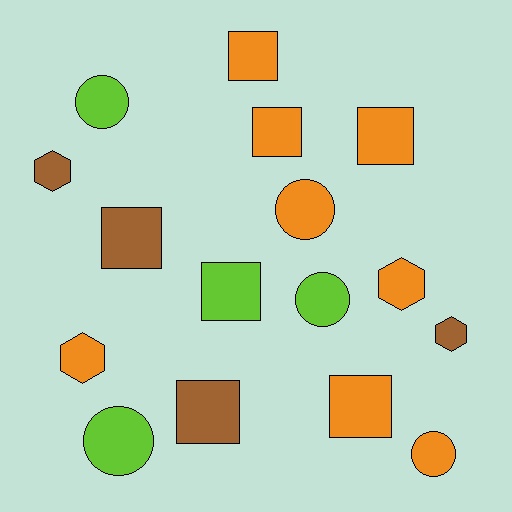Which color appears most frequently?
Orange, with 8 objects.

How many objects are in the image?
There are 16 objects.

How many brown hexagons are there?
There are 2 brown hexagons.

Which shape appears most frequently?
Square, with 7 objects.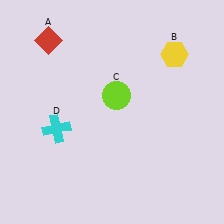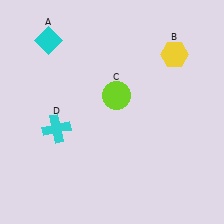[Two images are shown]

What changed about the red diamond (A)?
In Image 1, A is red. In Image 2, it changed to cyan.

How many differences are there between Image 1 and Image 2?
There is 1 difference between the two images.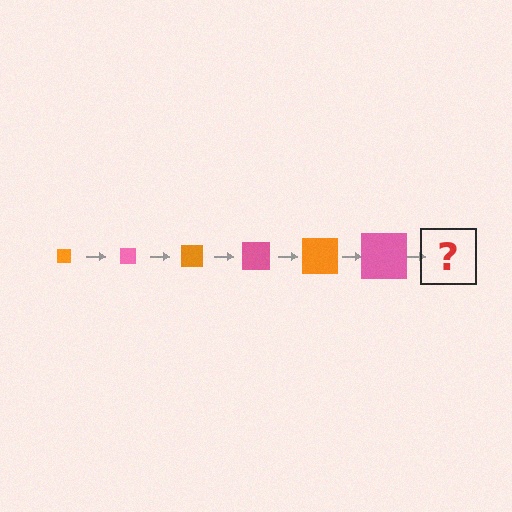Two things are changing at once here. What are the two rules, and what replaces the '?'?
The two rules are that the square grows larger each step and the color cycles through orange and pink. The '?' should be an orange square, larger than the previous one.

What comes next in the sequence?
The next element should be an orange square, larger than the previous one.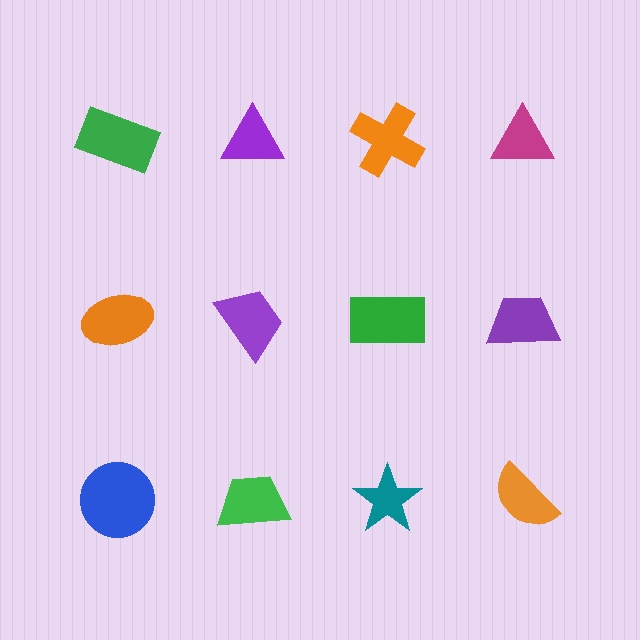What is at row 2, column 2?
A purple trapezoid.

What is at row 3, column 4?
An orange semicircle.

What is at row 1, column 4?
A magenta triangle.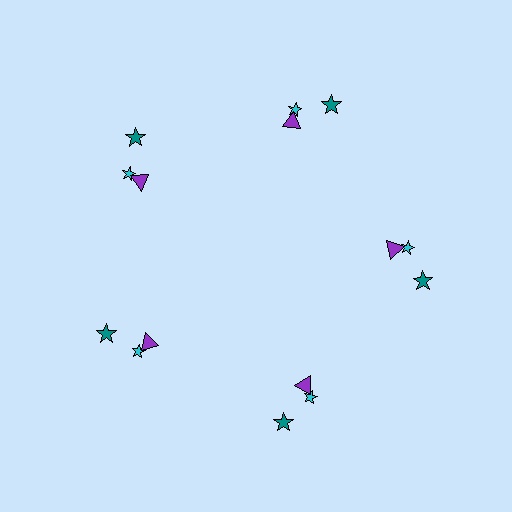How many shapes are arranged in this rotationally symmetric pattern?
There are 15 shapes, arranged in 5 groups of 3.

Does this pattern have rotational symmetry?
Yes, this pattern has 5-fold rotational symmetry. It looks the same after rotating 72 degrees around the center.